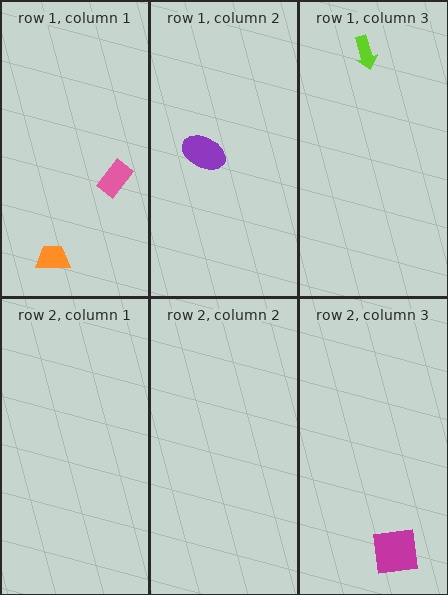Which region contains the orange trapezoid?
The row 1, column 1 region.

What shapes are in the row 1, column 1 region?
The orange trapezoid, the pink rectangle.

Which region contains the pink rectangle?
The row 1, column 1 region.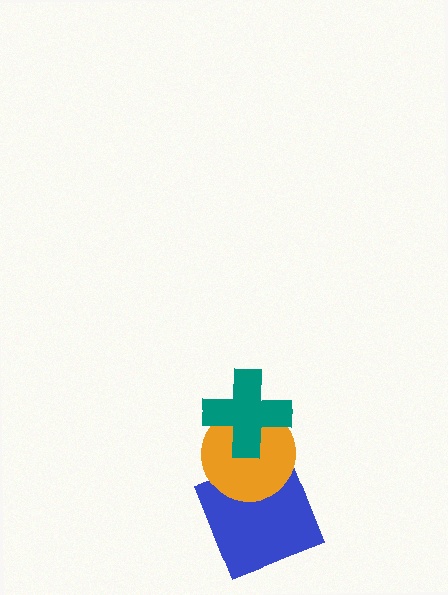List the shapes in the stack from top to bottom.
From top to bottom: the teal cross, the orange circle, the blue square.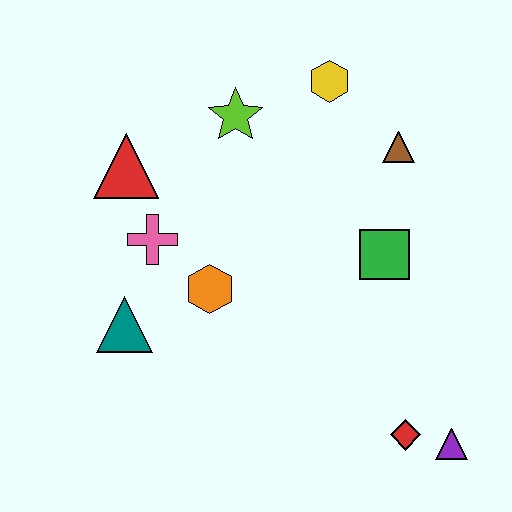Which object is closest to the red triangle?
The pink cross is closest to the red triangle.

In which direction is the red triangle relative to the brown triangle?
The red triangle is to the left of the brown triangle.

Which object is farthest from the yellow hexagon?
The purple triangle is farthest from the yellow hexagon.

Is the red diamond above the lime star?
No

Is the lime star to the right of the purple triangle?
No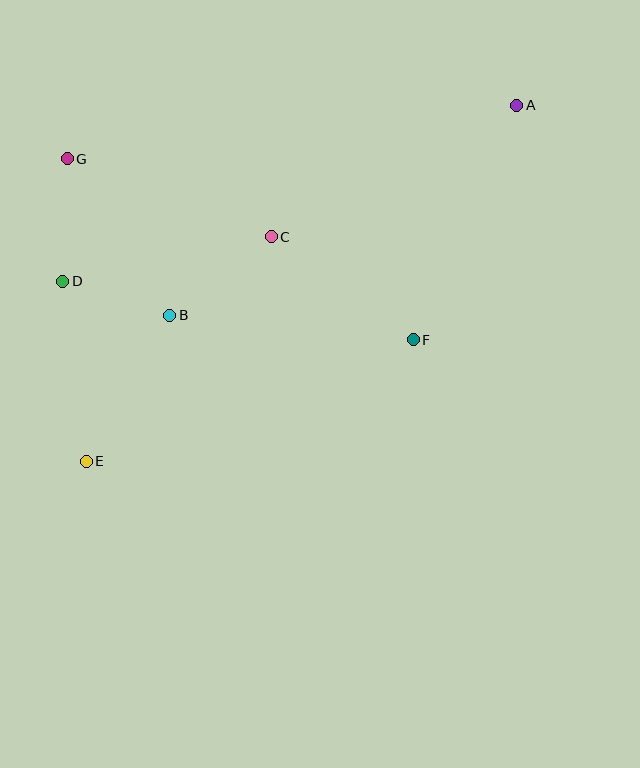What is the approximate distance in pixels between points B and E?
The distance between B and E is approximately 168 pixels.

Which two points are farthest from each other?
Points A and E are farthest from each other.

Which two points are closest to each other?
Points B and D are closest to each other.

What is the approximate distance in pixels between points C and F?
The distance between C and F is approximately 175 pixels.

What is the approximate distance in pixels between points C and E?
The distance between C and E is approximately 290 pixels.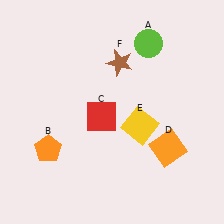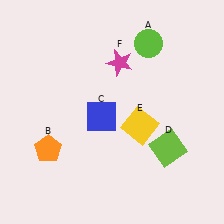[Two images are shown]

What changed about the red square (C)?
In Image 1, C is red. In Image 2, it changed to blue.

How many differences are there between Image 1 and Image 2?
There are 3 differences between the two images.